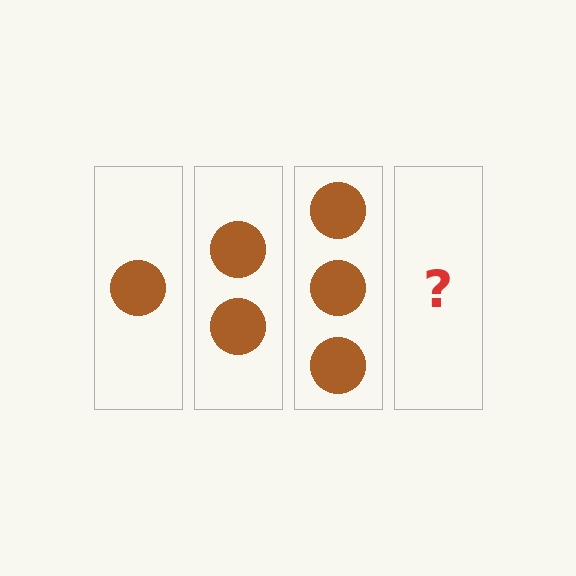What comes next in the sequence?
The next element should be 4 circles.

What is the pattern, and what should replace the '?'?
The pattern is that each step adds one more circle. The '?' should be 4 circles.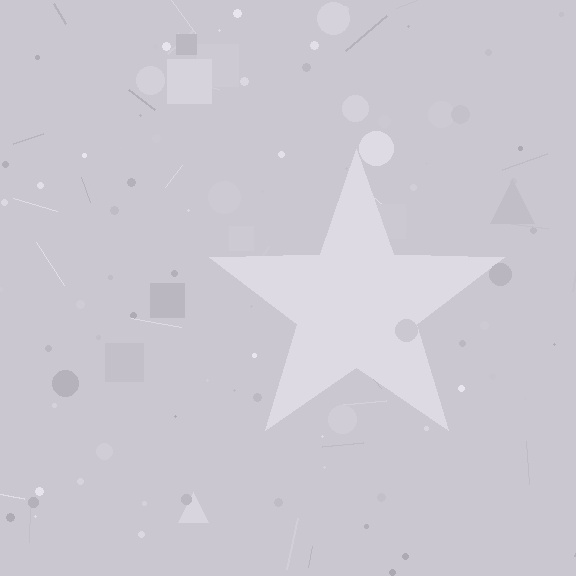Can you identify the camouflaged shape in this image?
The camouflaged shape is a star.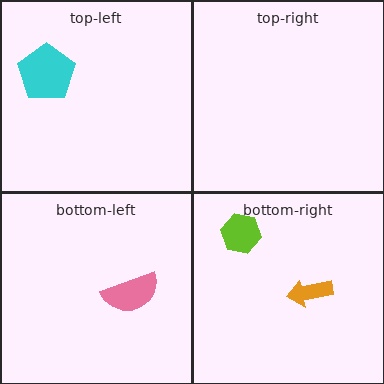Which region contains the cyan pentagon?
The top-left region.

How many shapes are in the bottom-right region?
2.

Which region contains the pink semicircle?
The bottom-left region.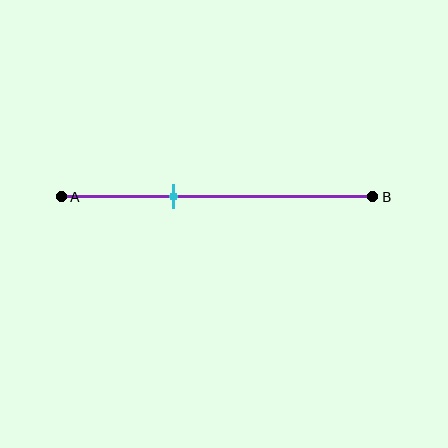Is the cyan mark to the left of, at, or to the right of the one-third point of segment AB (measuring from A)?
The cyan mark is approximately at the one-third point of segment AB.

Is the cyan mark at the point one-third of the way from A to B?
Yes, the mark is approximately at the one-third point.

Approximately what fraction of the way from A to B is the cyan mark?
The cyan mark is approximately 35% of the way from A to B.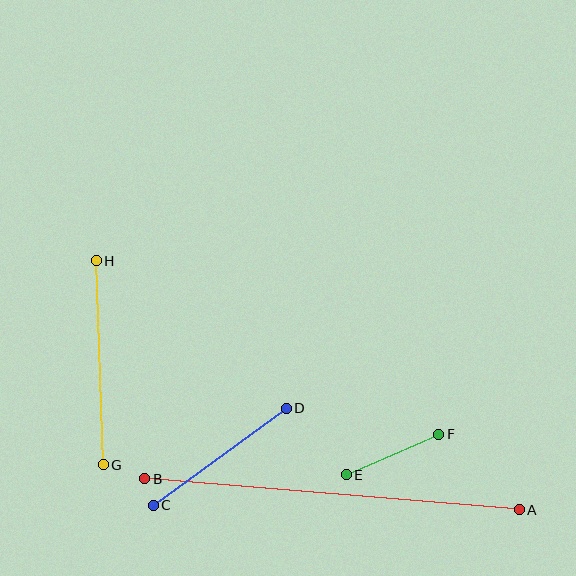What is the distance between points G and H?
The distance is approximately 204 pixels.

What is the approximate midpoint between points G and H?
The midpoint is at approximately (100, 363) pixels.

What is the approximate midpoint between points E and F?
The midpoint is at approximately (392, 454) pixels.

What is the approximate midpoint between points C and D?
The midpoint is at approximately (220, 457) pixels.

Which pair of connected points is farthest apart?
Points A and B are farthest apart.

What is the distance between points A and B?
The distance is approximately 376 pixels.